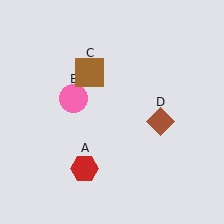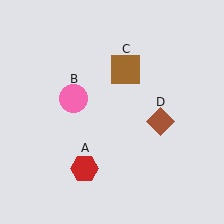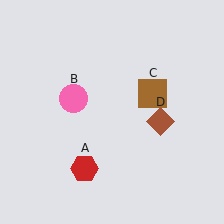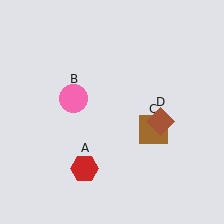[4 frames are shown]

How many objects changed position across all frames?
1 object changed position: brown square (object C).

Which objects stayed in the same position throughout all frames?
Red hexagon (object A) and pink circle (object B) and brown diamond (object D) remained stationary.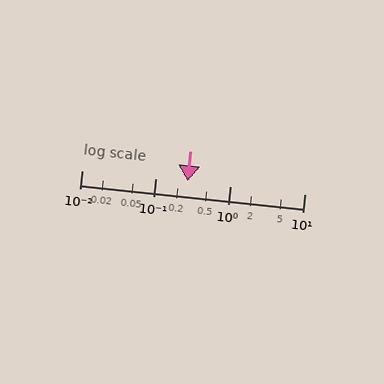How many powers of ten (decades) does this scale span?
The scale spans 3 decades, from 0.01 to 10.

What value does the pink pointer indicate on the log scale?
The pointer indicates approximately 0.27.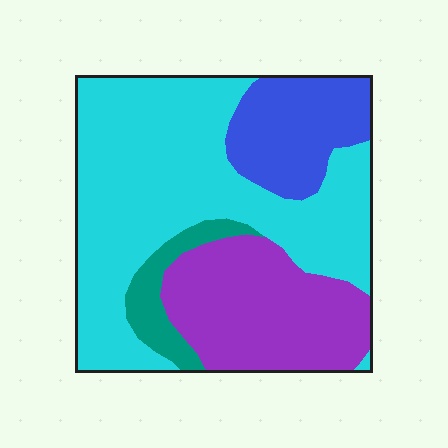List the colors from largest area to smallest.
From largest to smallest: cyan, purple, blue, teal.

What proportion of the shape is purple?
Purple covers 25% of the shape.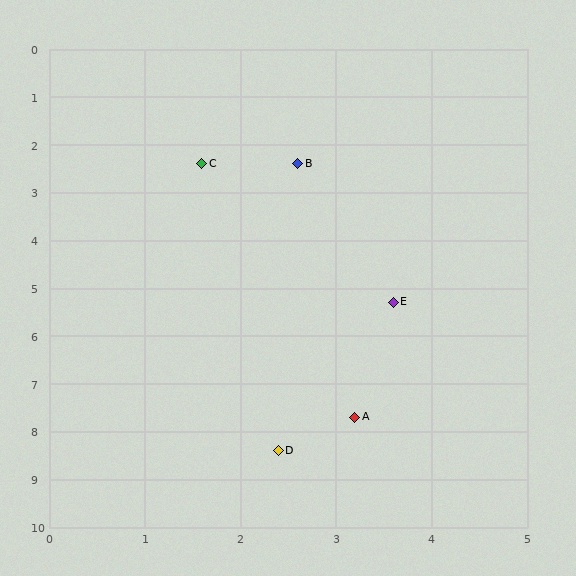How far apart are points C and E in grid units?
Points C and E are about 3.5 grid units apart.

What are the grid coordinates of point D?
Point D is at approximately (2.4, 8.4).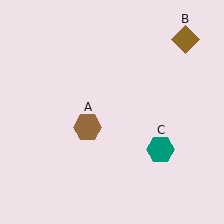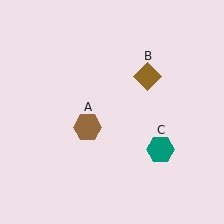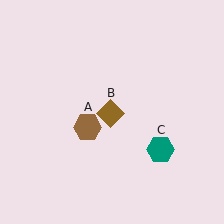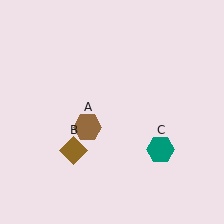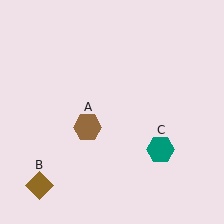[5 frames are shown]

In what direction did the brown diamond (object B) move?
The brown diamond (object B) moved down and to the left.